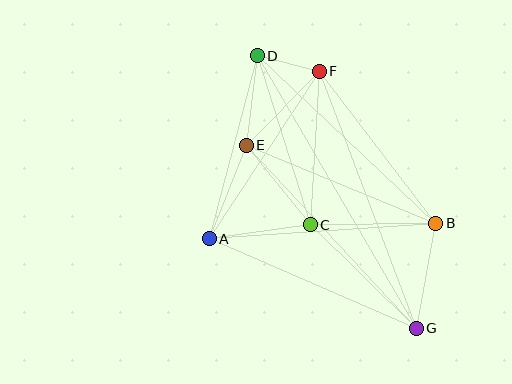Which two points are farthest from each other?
Points D and G are farthest from each other.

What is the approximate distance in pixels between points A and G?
The distance between A and G is approximately 225 pixels.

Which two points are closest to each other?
Points D and F are closest to each other.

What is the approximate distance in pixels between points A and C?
The distance between A and C is approximately 102 pixels.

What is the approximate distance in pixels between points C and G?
The distance between C and G is approximately 148 pixels.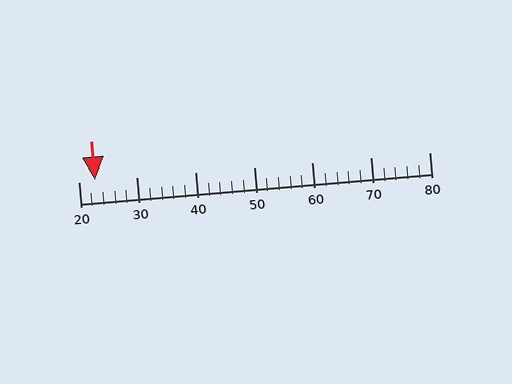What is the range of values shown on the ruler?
The ruler shows values from 20 to 80.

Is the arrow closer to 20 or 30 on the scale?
The arrow is closer to 20.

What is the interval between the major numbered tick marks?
The major tick marks are spaced 10 units apart.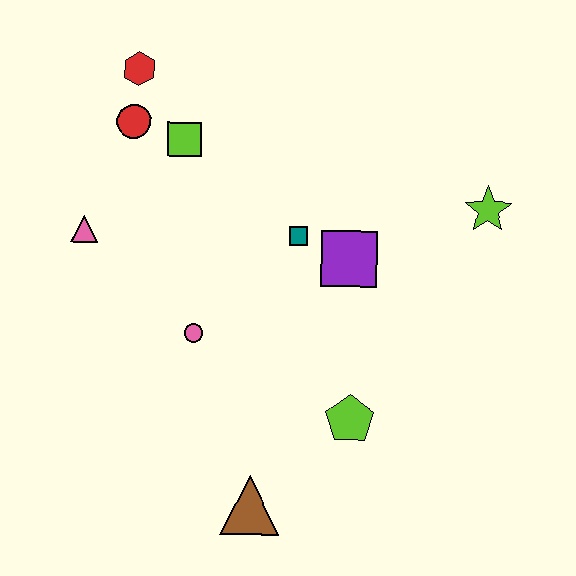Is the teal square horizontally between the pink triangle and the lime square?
No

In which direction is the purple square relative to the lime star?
The purple square is to the left of the lime star.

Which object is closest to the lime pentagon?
The brown triangle is closest to the lime pentagon.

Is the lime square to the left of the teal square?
Yes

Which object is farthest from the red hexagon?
The brown triangle is farthest from the red hexagon.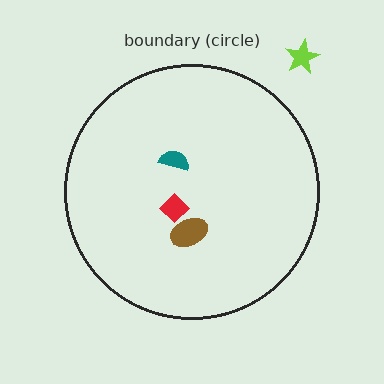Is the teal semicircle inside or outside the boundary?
Inside.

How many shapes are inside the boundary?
3 inside, 1 outside.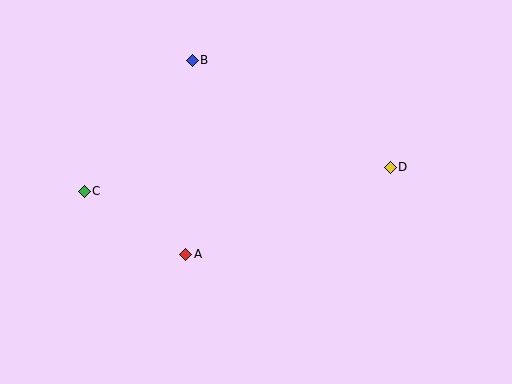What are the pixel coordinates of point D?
Point D is at (390, 167).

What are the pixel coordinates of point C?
Point C is at (84, 191).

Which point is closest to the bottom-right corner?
Point D is closest to the bottom-right corner.